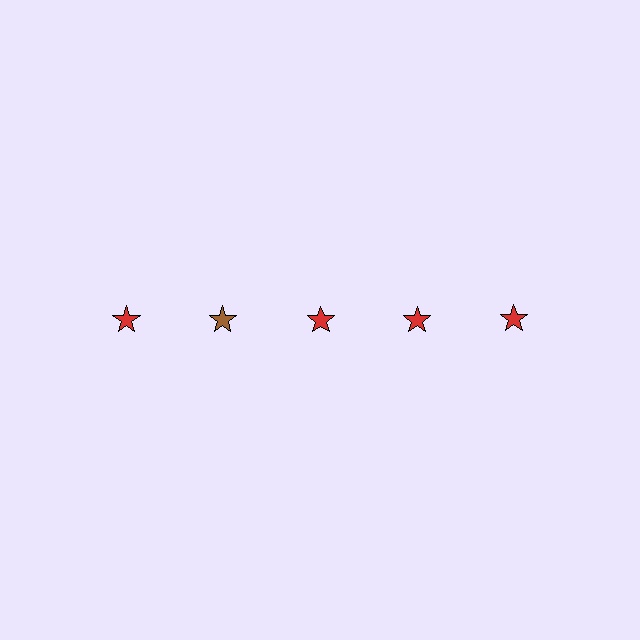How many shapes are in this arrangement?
There are 5 shapes arranged in a grid pattern.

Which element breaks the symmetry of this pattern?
The brown star in the top row, second from left column breaks the symmetry. All other shapes are red stars.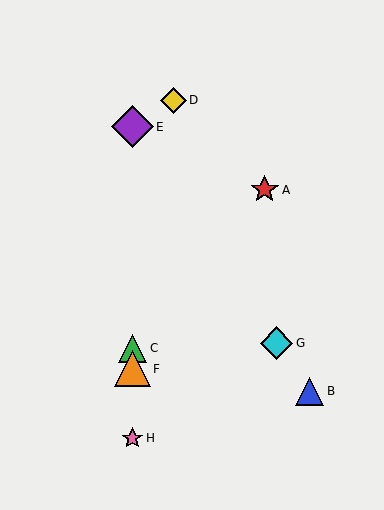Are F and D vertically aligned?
No, F is at x≈132 and D is at x≈173.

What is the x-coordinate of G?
Object G is at x≈276.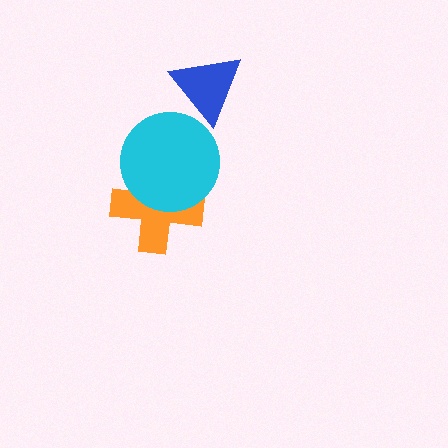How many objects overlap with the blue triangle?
0 objects overlap with the blue triangle.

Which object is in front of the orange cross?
The cyan circle is in front of the orange cross.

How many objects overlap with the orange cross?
1 object overlaps with the orange cross.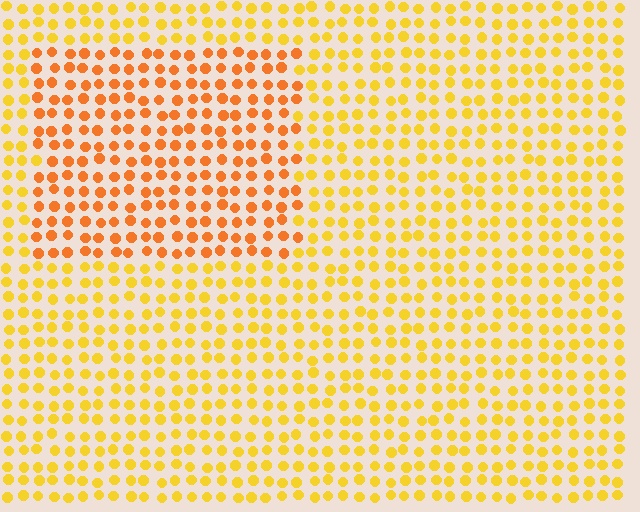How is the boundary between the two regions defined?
The boundary is defined purely by a slight shift in hue (about 27 degrees). Spacing, size, and orientation are identical on both sides.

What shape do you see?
I see a rectangle.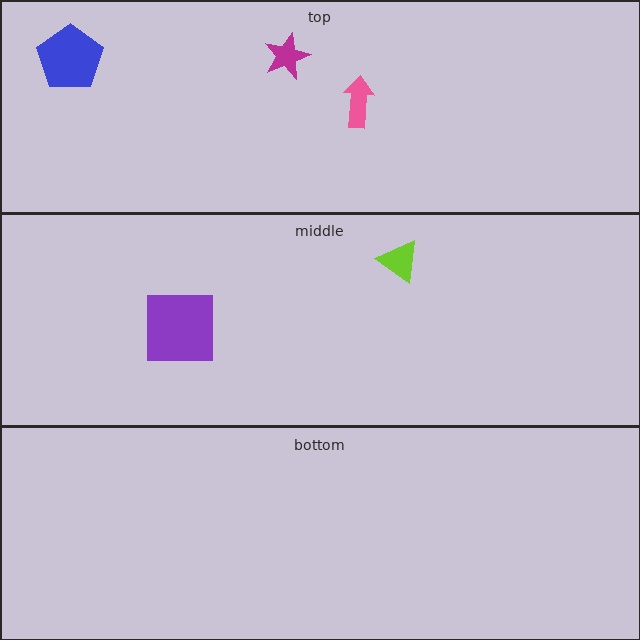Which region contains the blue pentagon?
The top region.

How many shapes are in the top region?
3.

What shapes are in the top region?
The blue pentagon, the magenta star, the pink arrow.